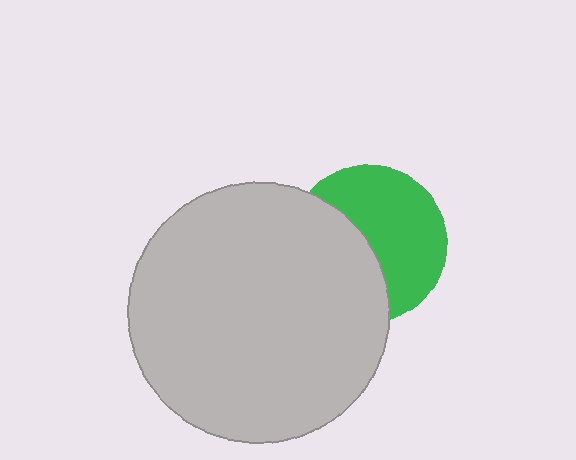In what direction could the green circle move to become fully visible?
The green circle could move right. That would shift it out from behind the light gray circle entirely.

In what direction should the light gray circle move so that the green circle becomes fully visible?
The light gray circle should move left. That is the shortest direction to clear the overlap and leave the green circle fully visible.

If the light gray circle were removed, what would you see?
You would see the complete green circle.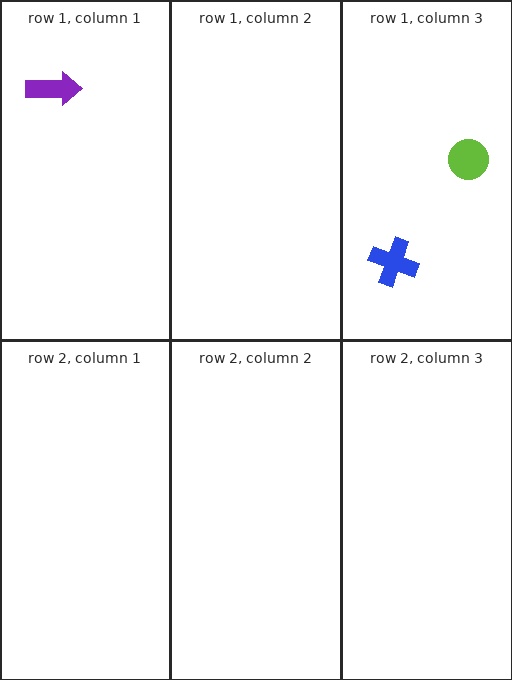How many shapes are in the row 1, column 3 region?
2.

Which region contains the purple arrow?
The row 1, column 1 region.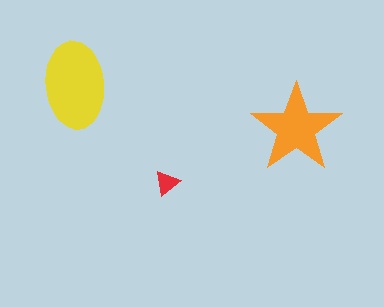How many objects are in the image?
There are 3 objects in the image.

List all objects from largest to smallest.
The yellow ellipse, the orange star, the red triangle.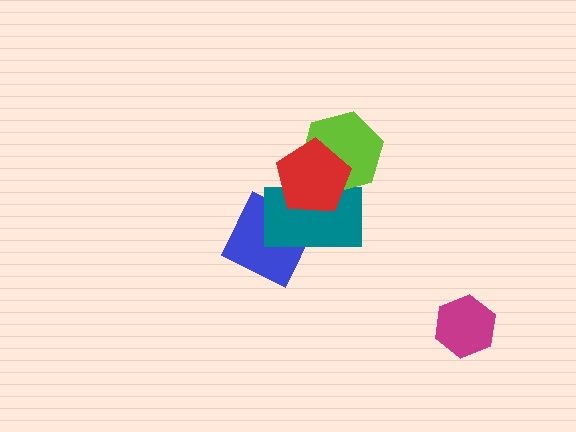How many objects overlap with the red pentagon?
2 objects overlap with the red pentagon.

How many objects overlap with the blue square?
1 object overlaps with the blue square.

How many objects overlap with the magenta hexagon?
0 objects overlap with the magenta hexagon.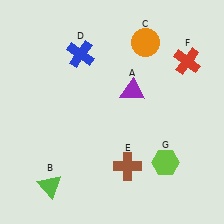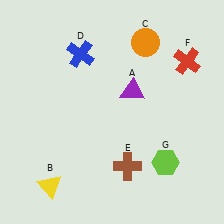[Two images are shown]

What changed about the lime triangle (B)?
In Image 1, B is lime. In Image 2, it changed to yellow.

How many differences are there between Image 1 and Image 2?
There is 1 difference between the two images.